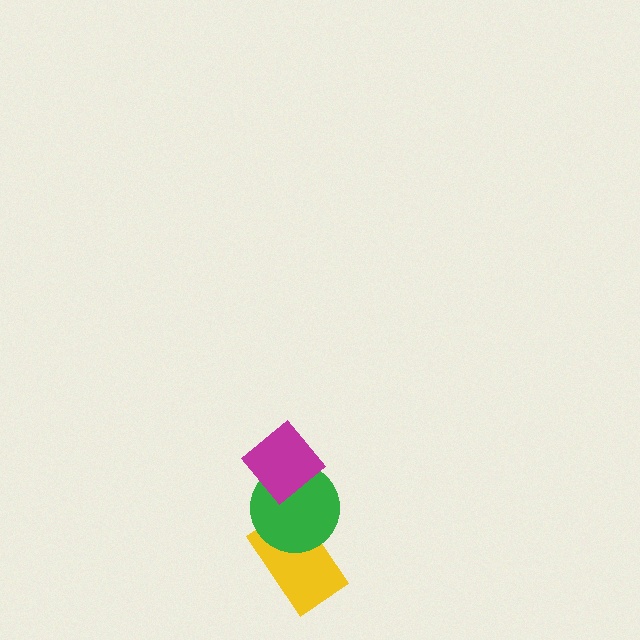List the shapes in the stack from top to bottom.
From top to bottom: the magenta diamond, the green circle, the yellow rectangle.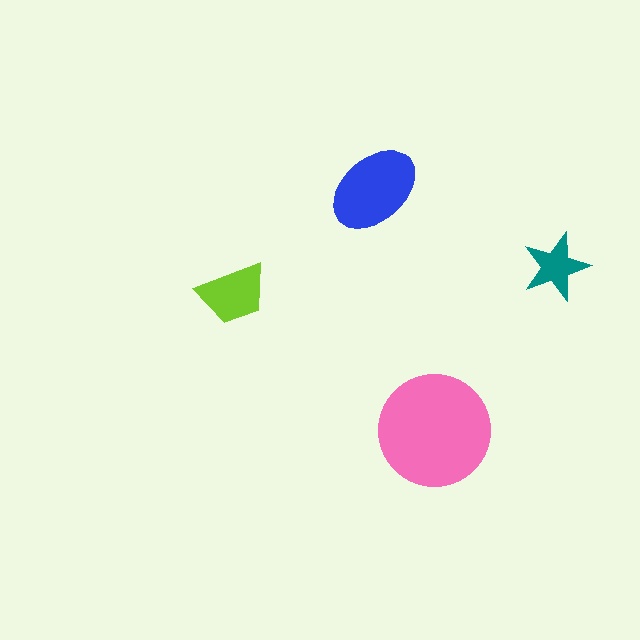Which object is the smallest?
The teal star.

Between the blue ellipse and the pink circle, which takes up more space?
The pink circle.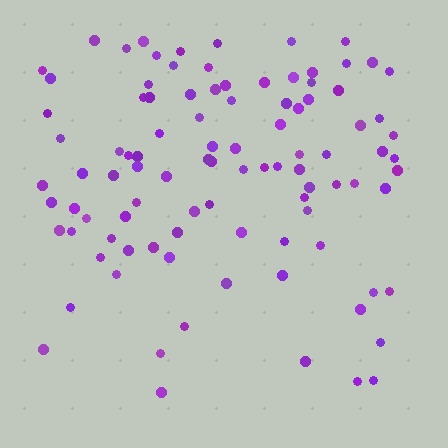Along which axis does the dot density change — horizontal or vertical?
Vertical.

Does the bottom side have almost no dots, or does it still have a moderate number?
Still a moderate number, just noticeably fewer than the top.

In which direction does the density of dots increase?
From bottom to top, with the top side densest.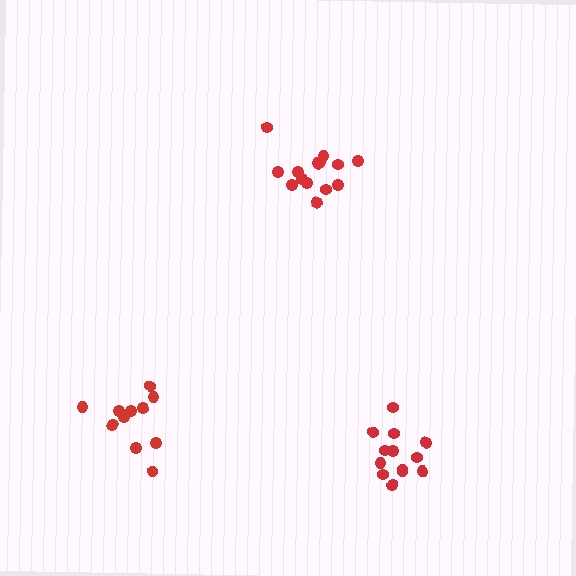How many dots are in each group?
Group 1: 11 dots, Group 2: 13 dots, Group 3: 14 dots (38 total).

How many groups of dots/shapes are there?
There are 3 groups.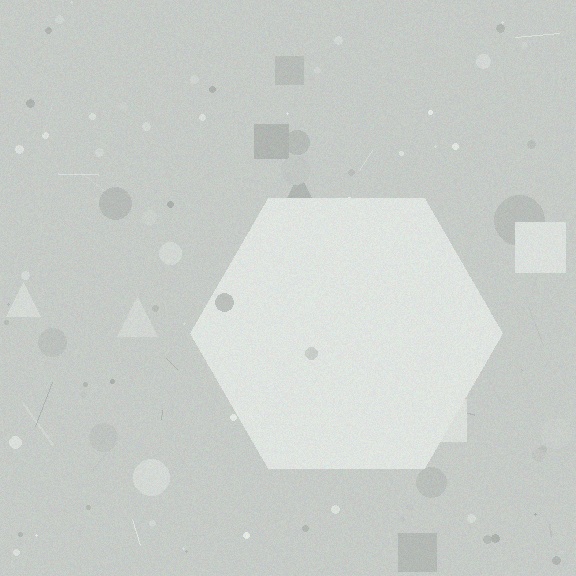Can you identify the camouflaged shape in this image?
The camouflaged shape is a hexagon.